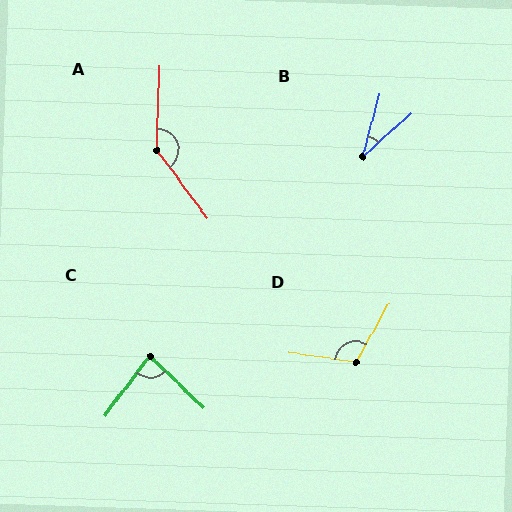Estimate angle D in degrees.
Approximately 111 degrees.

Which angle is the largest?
A, at approximately 142 degrees.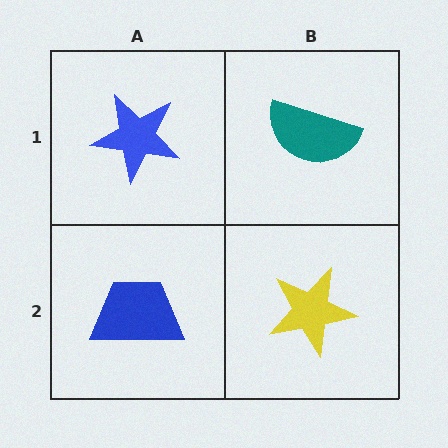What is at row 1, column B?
A teal semicircle.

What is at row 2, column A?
A blue trapezoid.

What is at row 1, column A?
A blue star.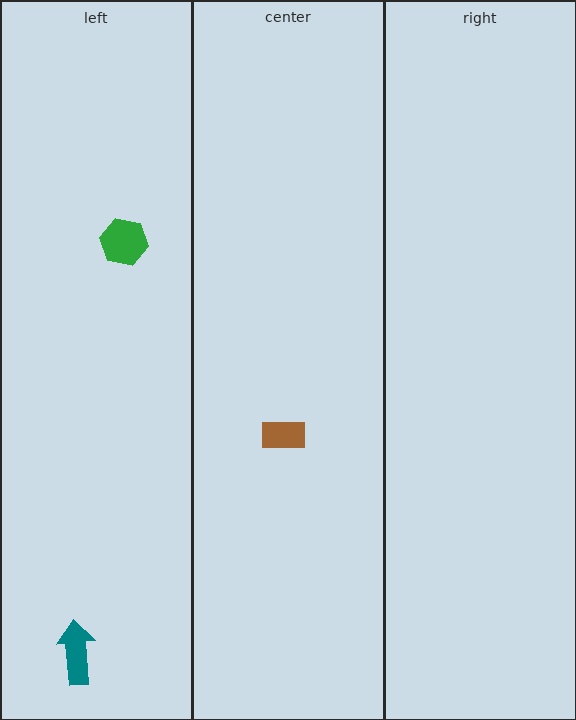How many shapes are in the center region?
1.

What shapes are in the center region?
The brown rectangle.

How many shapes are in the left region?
2.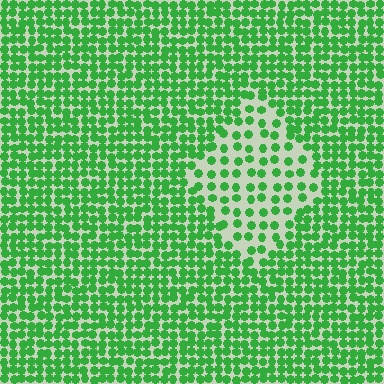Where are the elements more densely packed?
The elements are more densely packed outside the diamond boundary.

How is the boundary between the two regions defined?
The boundary is defined by a change in element density (approximately 2.1x ratio). All elements are the same color, size, and shape.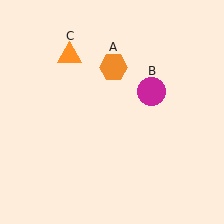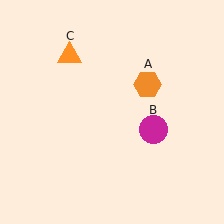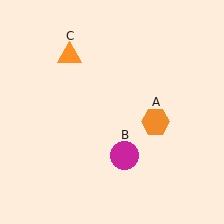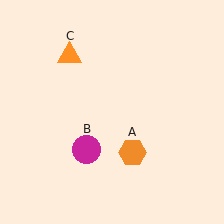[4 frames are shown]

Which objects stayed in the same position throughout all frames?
Orange triangle (object C) remained stationary.